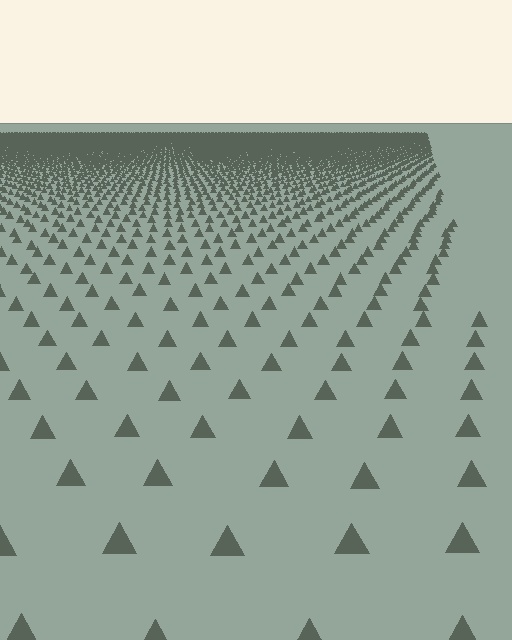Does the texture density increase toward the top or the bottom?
Density increases toward the top.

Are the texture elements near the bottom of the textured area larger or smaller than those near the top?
Larger. Near the bottom, elements are closer to the viewer and appear at a bigger on-screen size.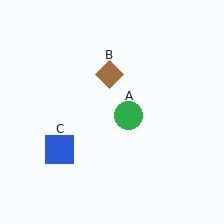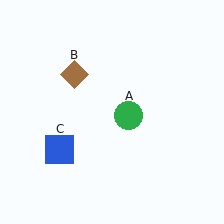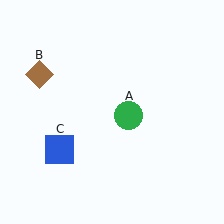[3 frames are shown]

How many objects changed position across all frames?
1 object changed position: brown diamond (object B).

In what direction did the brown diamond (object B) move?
The brown diamond (object B) moved left.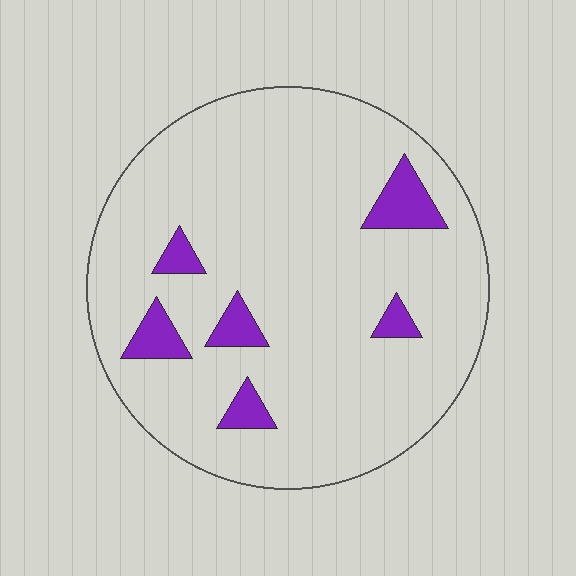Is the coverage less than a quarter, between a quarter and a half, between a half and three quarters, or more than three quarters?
Less than a quarter.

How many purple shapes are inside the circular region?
6.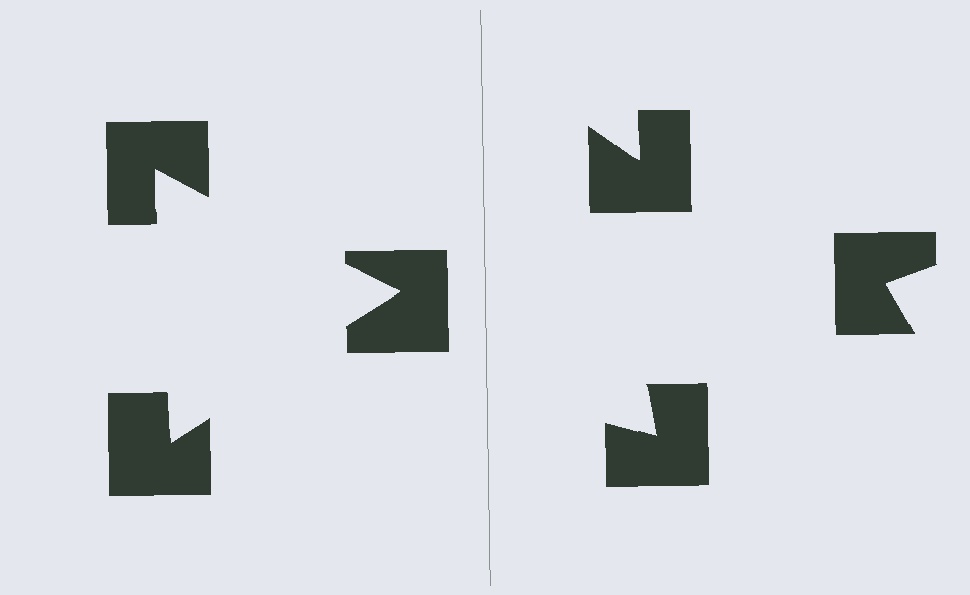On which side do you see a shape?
An illusory triangle appears on the left side. On the right side the wedge cuts are rotated, so no coherent shape forms.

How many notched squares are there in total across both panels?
6 — 3 on each side.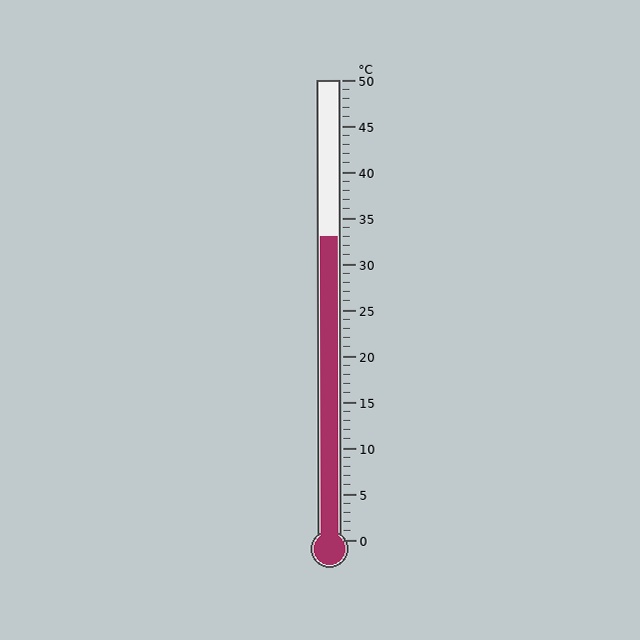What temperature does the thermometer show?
The thermometer shows approximately 33°C.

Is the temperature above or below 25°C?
The temperature is above 25°C.